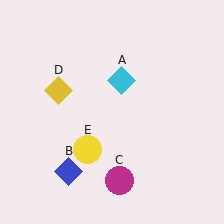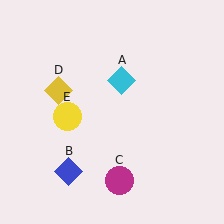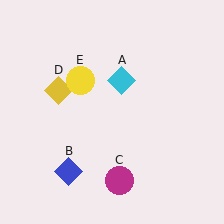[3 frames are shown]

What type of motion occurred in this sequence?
The yellow circle (object E) rotated clockwise around the center of the scene.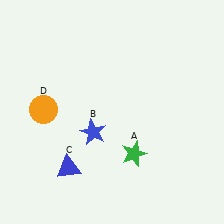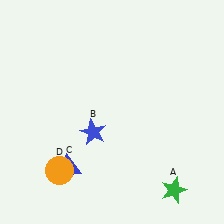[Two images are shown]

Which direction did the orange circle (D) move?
The orange circle (D) moved down.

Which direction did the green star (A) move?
The green star (A) moved right.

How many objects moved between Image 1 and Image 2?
2 objects moved between the two images.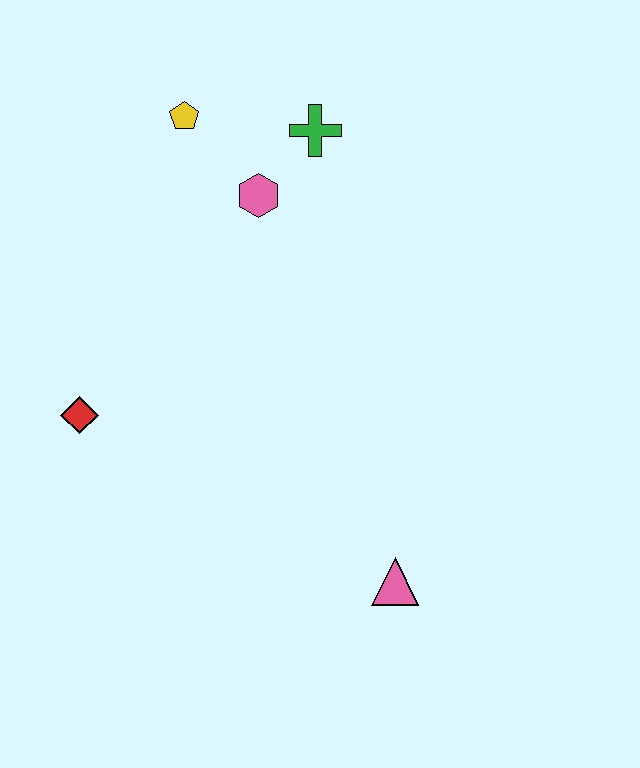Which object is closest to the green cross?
The pink hexagon is closest to the green cross.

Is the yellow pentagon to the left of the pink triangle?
Yes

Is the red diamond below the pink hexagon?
Yes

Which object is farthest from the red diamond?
The green cross is farthest from the red diamond.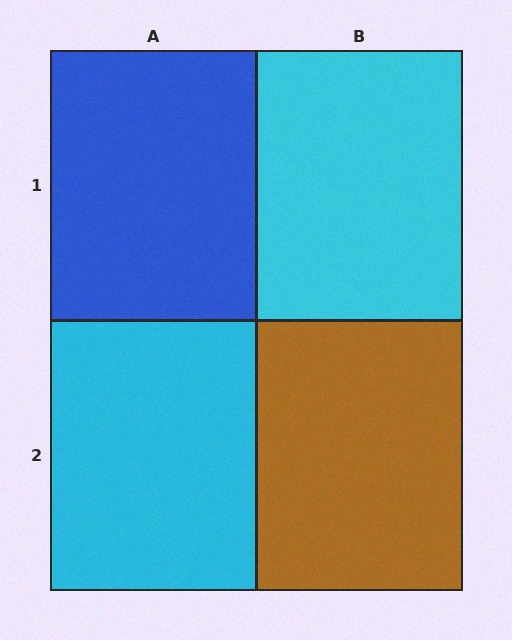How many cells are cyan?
2 cells are cyan.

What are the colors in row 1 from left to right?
Blue, cyan.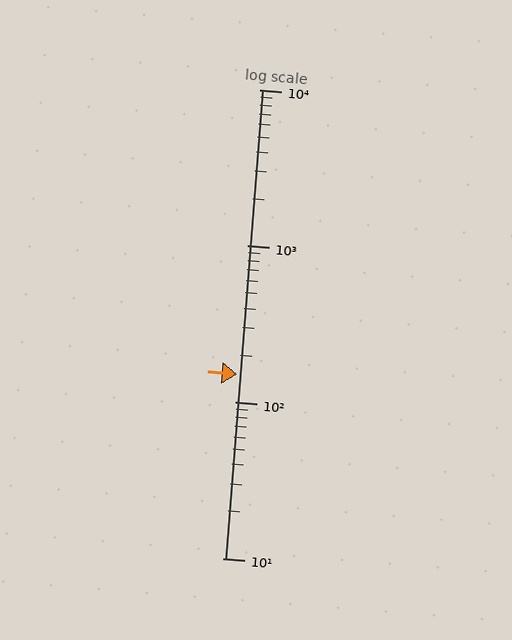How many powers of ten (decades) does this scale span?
The scale spans 3 decades, from 10 to 10000.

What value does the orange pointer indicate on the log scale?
The pointer indicates approximately 150.